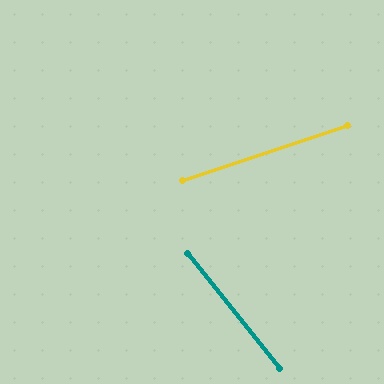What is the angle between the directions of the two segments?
Approximately 70 degrees.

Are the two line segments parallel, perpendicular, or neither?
Neither parallel nor perpendicular — they differ by about 70°.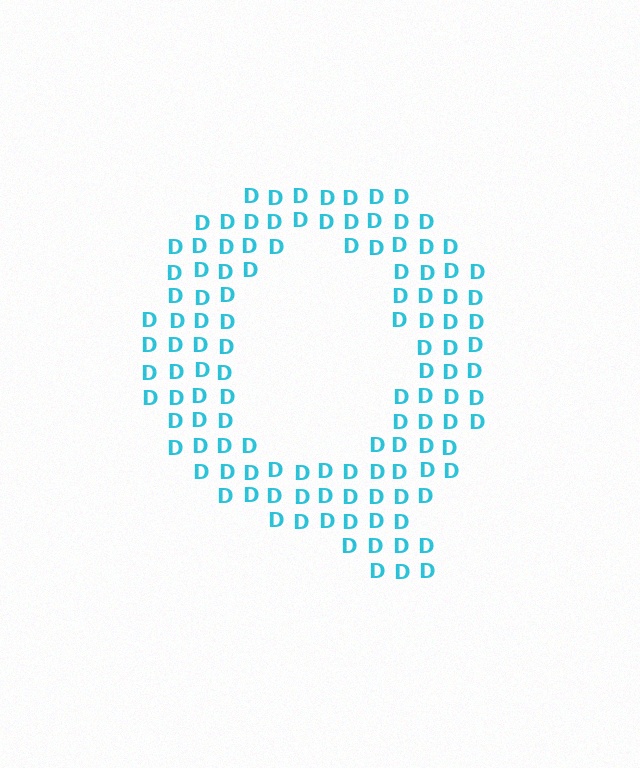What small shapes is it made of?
It is made of small letter D's.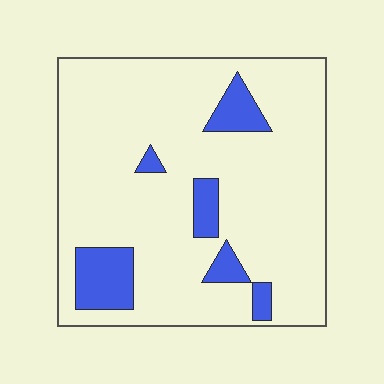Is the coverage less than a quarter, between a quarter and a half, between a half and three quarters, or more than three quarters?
Less than a quarter.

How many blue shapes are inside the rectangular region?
6.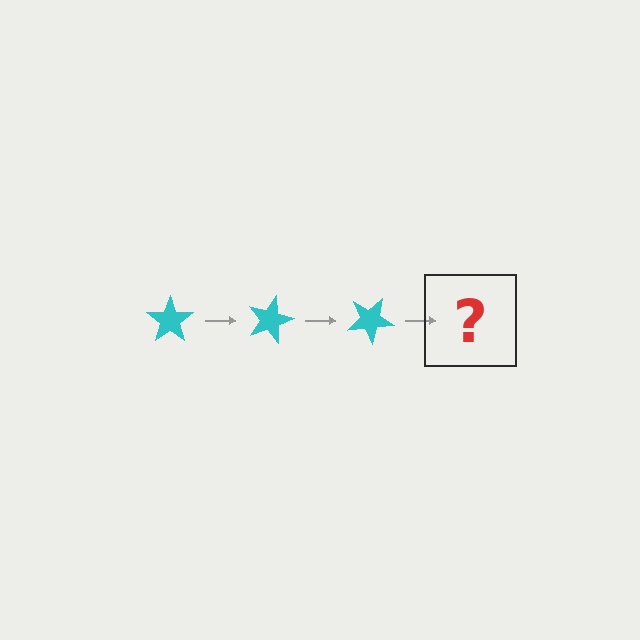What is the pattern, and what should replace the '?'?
The pattern is that the star rotates 15 degrees each step. The '?' should be a cyan star rotated 45 degrees.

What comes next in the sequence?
The next element should be a cyan star rotated 45 degrees.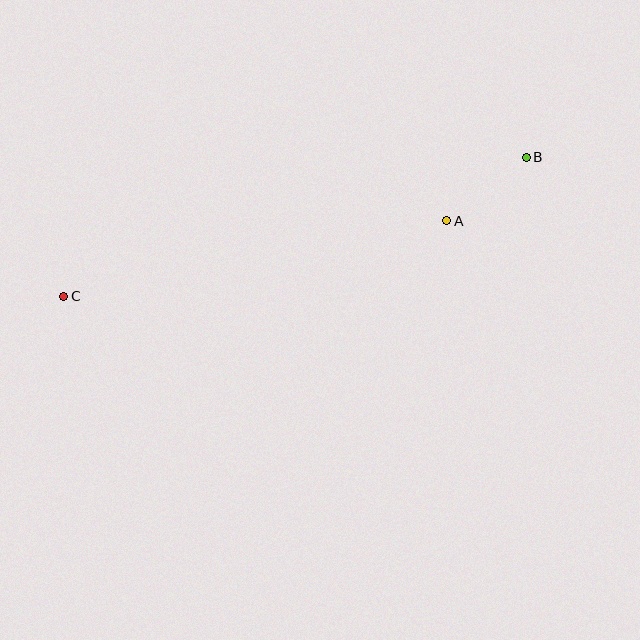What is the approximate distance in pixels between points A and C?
The distance between A and C is approximately 390 pixels.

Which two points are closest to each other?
Points A and B are closest to each other.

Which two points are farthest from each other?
Points B and C are farthest from each other.